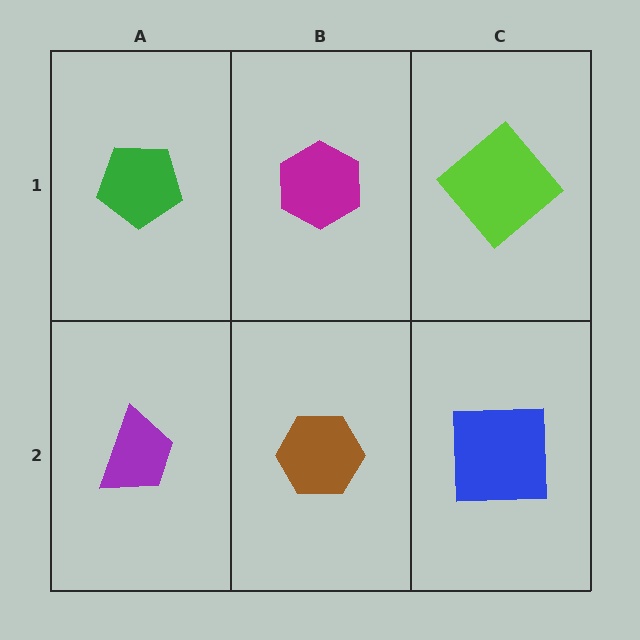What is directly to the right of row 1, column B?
A lime diamond.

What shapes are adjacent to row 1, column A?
A purple trapezoid (row 2, column A), a magenta hexagon (row 1, column B).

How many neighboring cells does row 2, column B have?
3.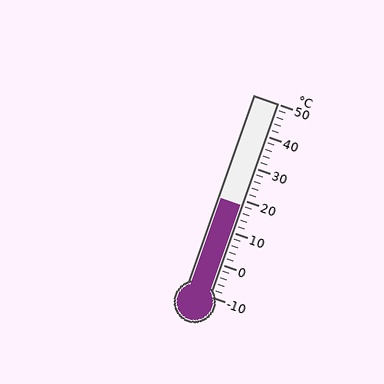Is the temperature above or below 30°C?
The temperature is below 30°C.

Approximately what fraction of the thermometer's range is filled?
The thermometer is filled to approximately 45% of its range.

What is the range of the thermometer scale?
The thermometer scale ranges from -10°C to 50°C.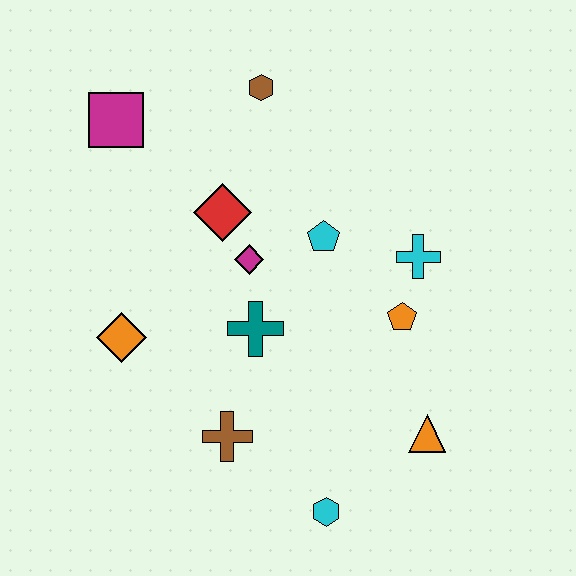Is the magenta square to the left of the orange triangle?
Yes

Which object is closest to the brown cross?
The teal cross is closest to the brown cross.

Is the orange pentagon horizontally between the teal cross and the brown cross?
No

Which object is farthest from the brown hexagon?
The cyan hexagon is farthest from the brown hexagon.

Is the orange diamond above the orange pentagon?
No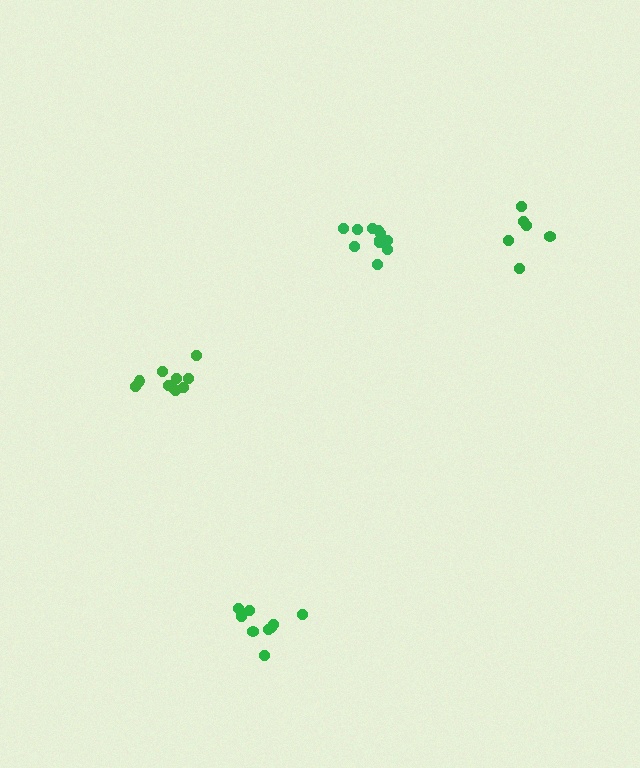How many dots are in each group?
Group 1: 9 dots, Group 2: 11 dots, Group 3: 10 dots, Group 4: 6 dots (36 total).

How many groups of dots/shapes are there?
There are 4 groups.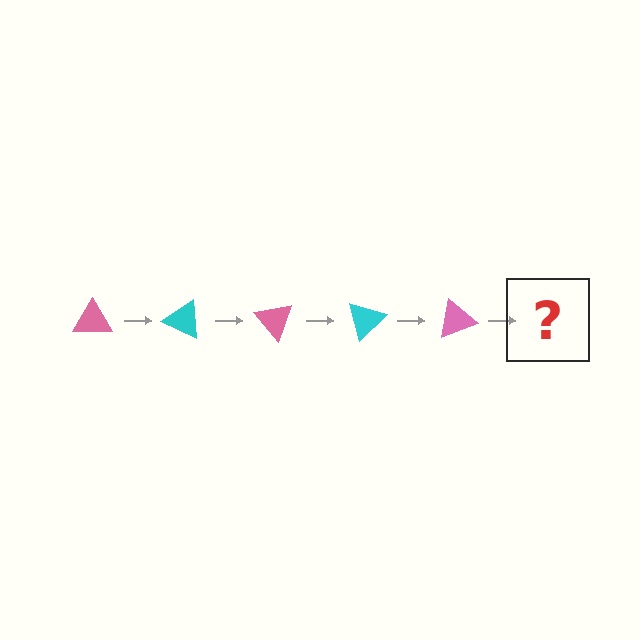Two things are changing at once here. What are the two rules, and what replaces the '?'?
The two rules are that it rotates 25 degrees each step and the color cycles through pink and cyan. The '?' should be a cyan triangle, rotated 125 degrees from the start.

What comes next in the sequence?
The next element should be a cyan triangle, rotated 125 degrees from the start.